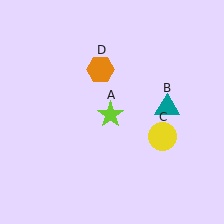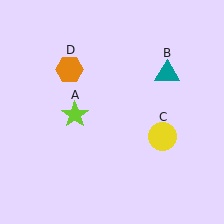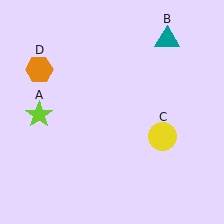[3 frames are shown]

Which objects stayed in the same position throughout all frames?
Yellow circle (object C) remained stationary.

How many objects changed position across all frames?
3 objects changed position: lime star (object A), teal triangle (object B), orange hexagon (object D).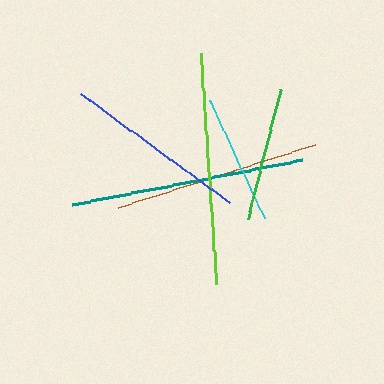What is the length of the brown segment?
The brown segment is approximately 207 pixels long.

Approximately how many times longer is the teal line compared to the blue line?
The teal line is approximately 1.3 times the length of the blue line.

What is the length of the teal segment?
The teal segment is approximately 235 pixels long.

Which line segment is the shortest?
The cyan line is the shortest at approximately 131 pixels.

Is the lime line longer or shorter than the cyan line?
The lime line is longer than the cyan line.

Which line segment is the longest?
The teal line is the longest at approximately 235 pixels.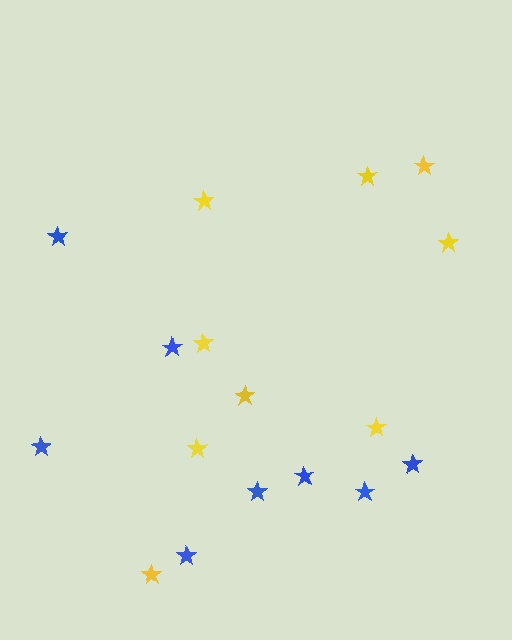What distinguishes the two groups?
There are 2 groups: one group of yellow stars (9) and one group of blue stars (8).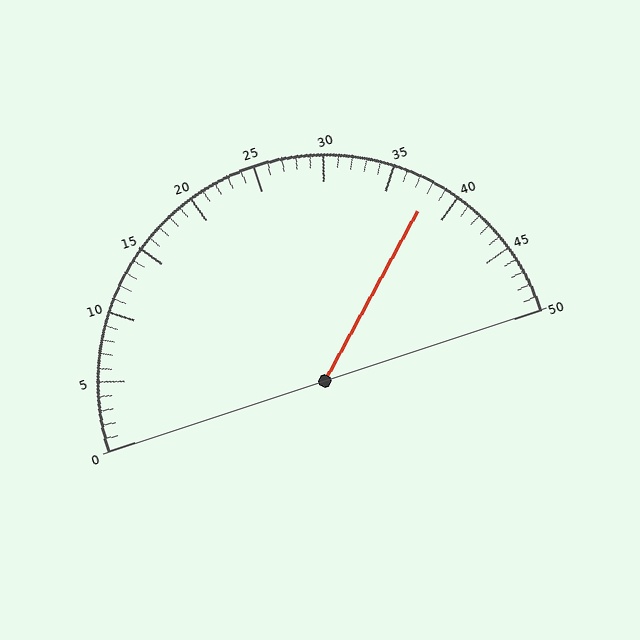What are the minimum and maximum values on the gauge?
The gauge ranges from 0 to 50.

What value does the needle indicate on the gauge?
The needle indicates approximately 38.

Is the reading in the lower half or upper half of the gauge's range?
The reading is in the upper half of the range (0 to 50).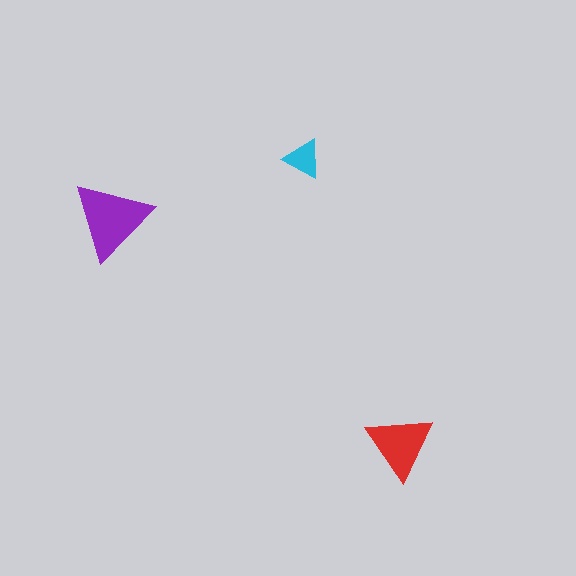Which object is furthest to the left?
The purple triangle is leftmost.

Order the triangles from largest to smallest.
the purple one, the red one, the cyan one.